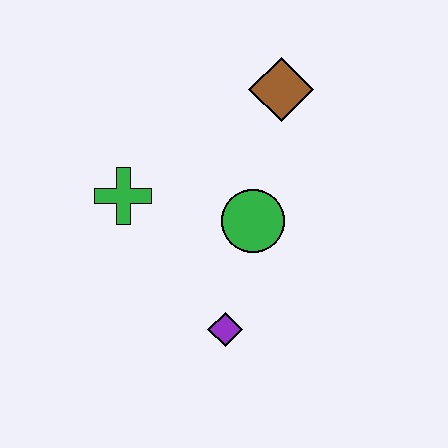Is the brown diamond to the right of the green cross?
Yes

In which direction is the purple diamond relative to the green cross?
The purple diamond is below the green cross.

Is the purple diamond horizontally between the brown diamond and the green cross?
Yes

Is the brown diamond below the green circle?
No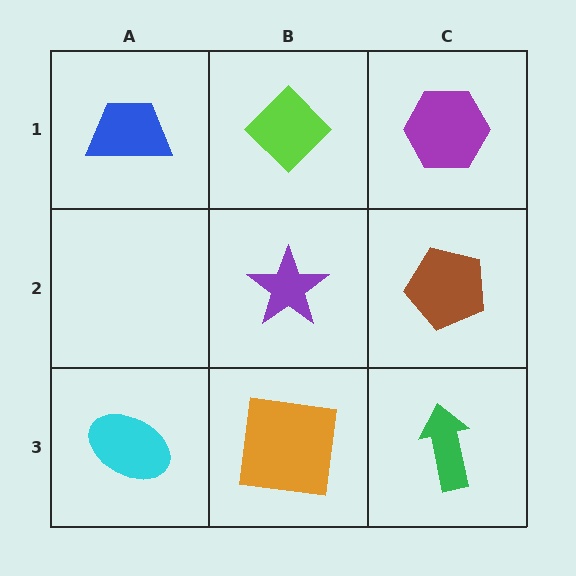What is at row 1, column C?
A purple hexagon.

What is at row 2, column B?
A purple star.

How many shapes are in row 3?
3 shapes.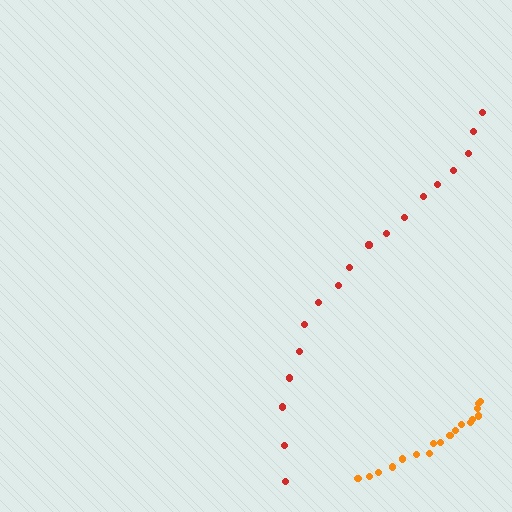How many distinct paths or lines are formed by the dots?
There are 2 distinct paths.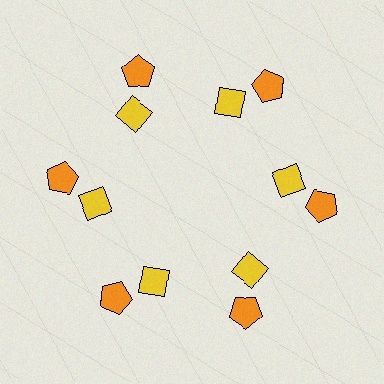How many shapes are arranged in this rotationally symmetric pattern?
There are 12 shapes, arranged in 6 groups of 2.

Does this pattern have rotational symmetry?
Yes, this pattern has 6-fold rotational symmetry. It looks the same after rotating 60 degrees around the center.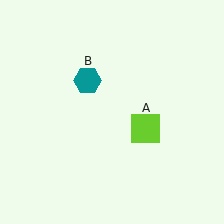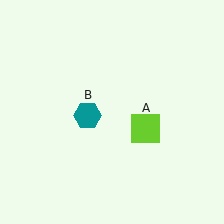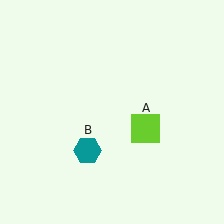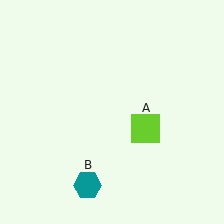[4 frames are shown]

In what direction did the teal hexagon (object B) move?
The teal hexagon (object B) moved down.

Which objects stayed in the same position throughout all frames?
Lime square (object A) remained stationary.